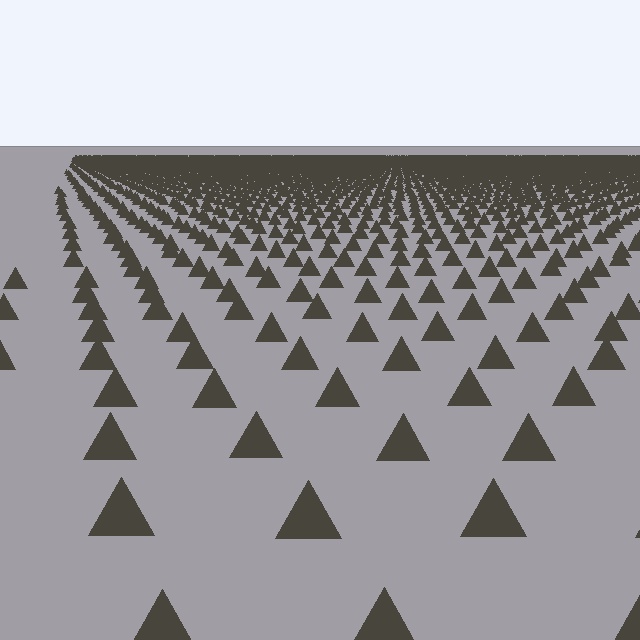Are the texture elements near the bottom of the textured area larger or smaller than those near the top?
Larger. Near the bottom, elements are closer to the viewer and appear at a bigger on-screen size.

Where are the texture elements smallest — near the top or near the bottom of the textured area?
Near the top.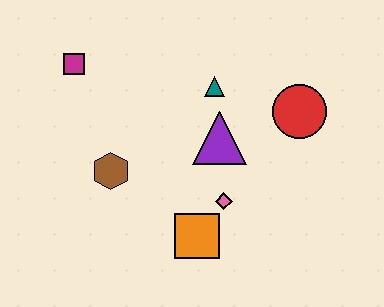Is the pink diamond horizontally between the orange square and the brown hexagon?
No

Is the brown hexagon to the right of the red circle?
No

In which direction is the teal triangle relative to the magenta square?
The teal triangle is to the right of the magenta square.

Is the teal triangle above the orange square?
Yes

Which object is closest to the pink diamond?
The orange square is closest to the pink diamond.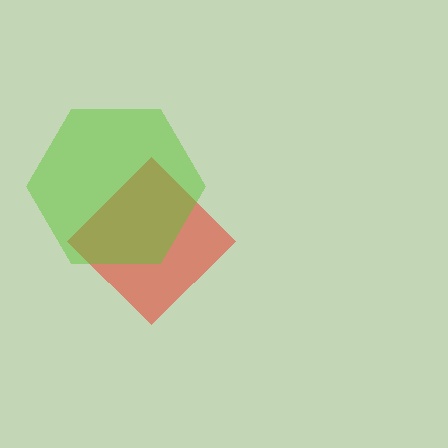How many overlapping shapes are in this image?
There are 2 overlapping shapes in the image.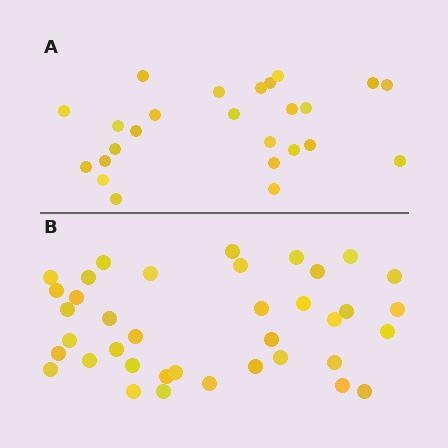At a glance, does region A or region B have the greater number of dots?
Region B (the bottom region) has more dots.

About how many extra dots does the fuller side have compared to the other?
Region B has approximately 15 more dots than region A.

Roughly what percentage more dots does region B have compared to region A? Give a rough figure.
About 50% more.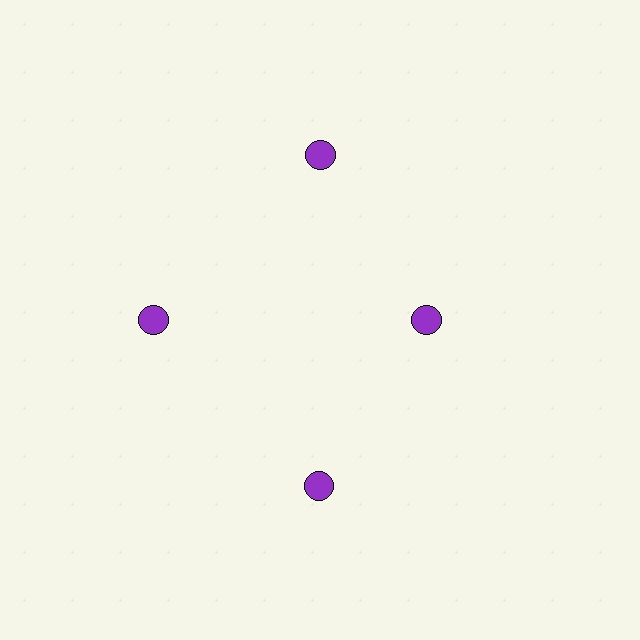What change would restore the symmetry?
The symmetry would be restored by moving it outward, back onto the ring so that all 4 circles sit at equal angles and equal distance from the center.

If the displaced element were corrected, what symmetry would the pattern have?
It would have 4-fold rotational symmetry — the pattern would map onto itself every 90 degrees.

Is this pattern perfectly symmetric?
No. The 4 purple circles are arranged in a ring, but one element near the 3 o'clock position is pulled inward toward the center, breaking the 4-fold rotational symmetry.